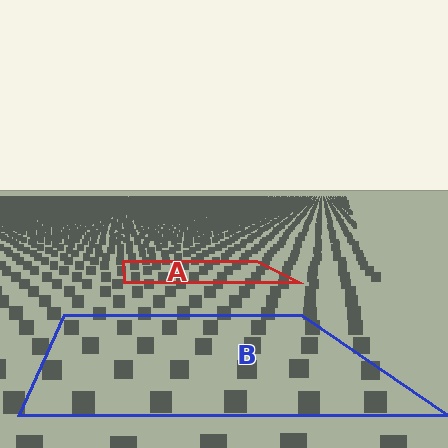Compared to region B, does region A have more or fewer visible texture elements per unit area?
Region A has more texture elements per unit area — they are packed more densely because it is farther away.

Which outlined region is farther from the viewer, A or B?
Region A is farther from the viewer — the texture elements inside it appear smaller and more densely packed.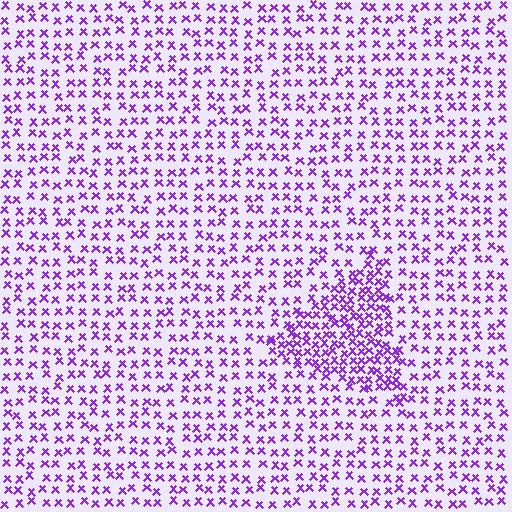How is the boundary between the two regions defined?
The boundary is defined by a change in element density (approximately 2.0x ratio). All elements are the same color, size, and shape.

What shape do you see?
I see a triangle.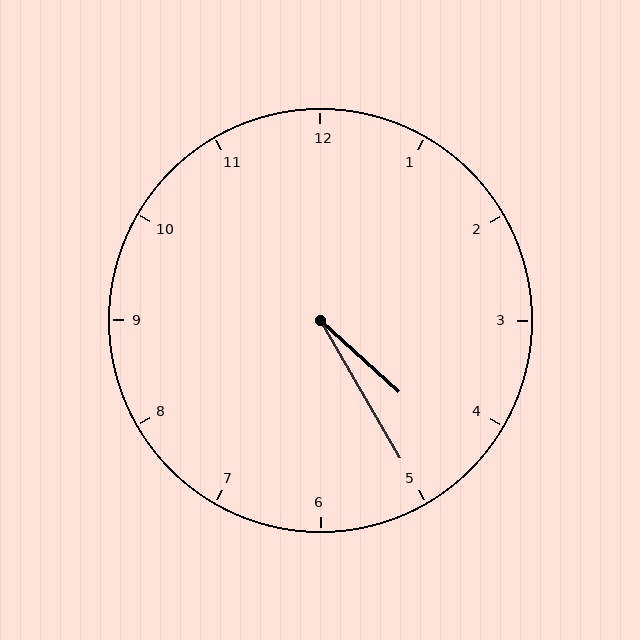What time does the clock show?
4:25.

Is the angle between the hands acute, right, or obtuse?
It is acute.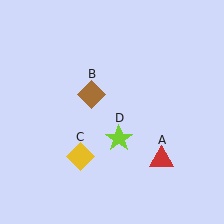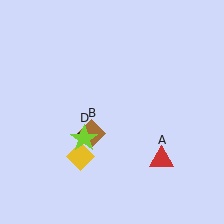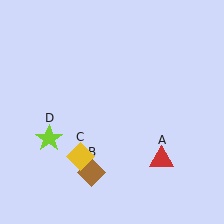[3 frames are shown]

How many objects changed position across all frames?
2 objects changed position: brown diamond (object B), lime star (object D).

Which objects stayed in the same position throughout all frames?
Red triangle (object A) and yellow diamond (object C) remained stationary.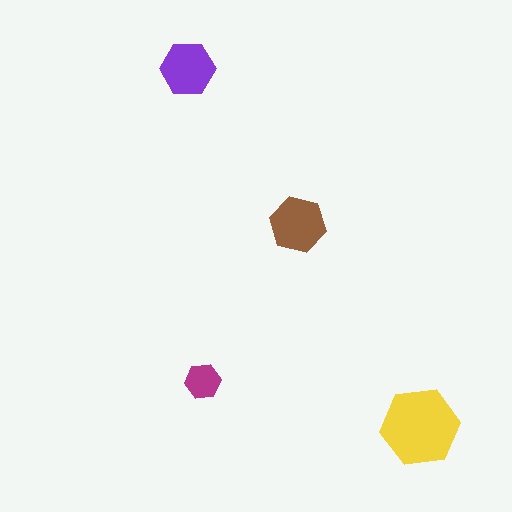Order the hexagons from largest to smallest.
the yellow one, the brown one, the purple one, the magenta one.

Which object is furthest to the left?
The purple hexagon is leftmost.